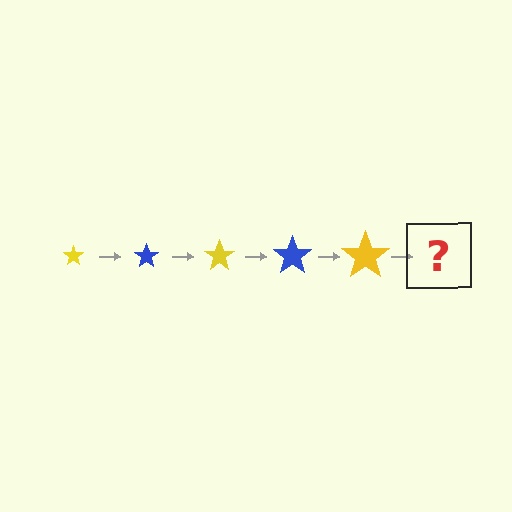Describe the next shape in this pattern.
It should be a blue star, larger than the previous one.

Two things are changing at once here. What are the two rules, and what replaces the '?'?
The two rules are that the star grows larger each step and the color cycles through yellow and blue. The '?' should be a blue star, larger than the previous one.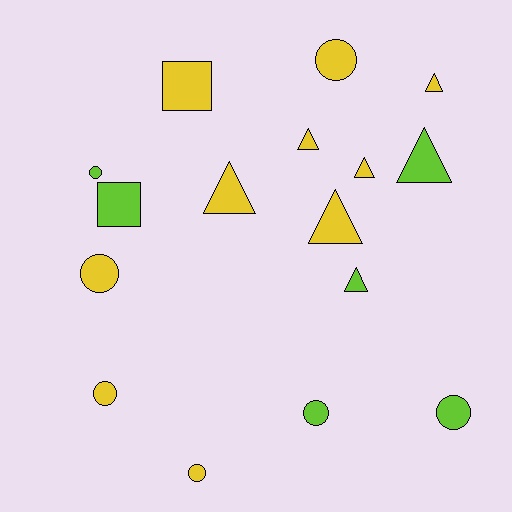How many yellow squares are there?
There is 1 yellow square.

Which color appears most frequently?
Yellow, with 10 objects.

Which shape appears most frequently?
Triangle, with 7 objects.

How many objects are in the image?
There are 16 objects.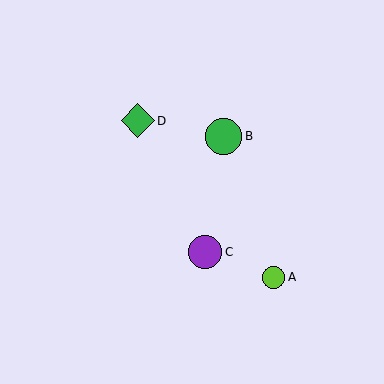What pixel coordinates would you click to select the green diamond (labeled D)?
Click at (138, 121) to select the green diamond D.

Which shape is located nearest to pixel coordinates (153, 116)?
The green diamond (labeled D) at (138, 121) is nearest to that location.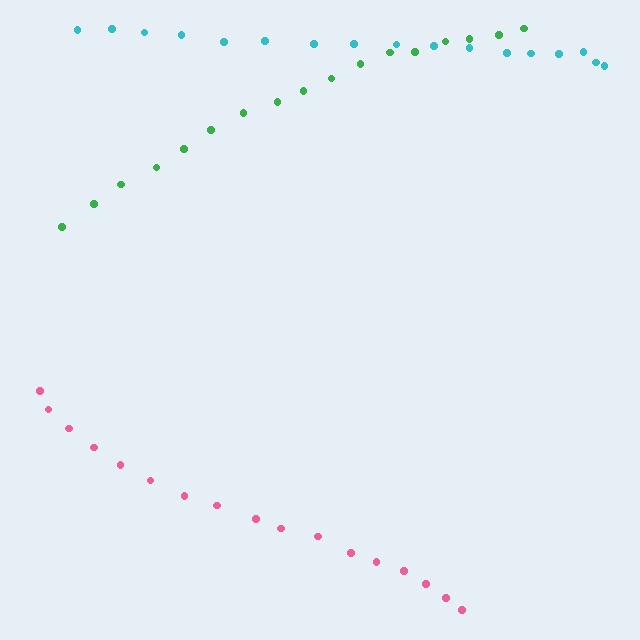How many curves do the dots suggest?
There are 3 distinct paths.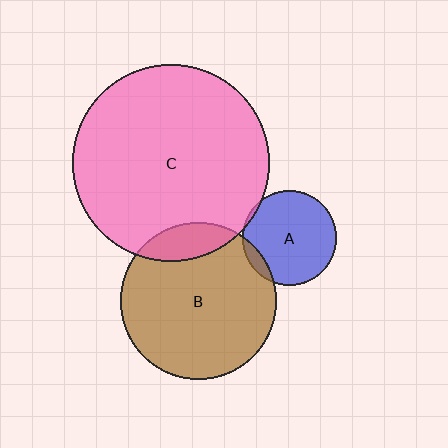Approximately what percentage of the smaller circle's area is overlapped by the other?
Approximately 10%.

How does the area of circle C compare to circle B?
Approximately 1.6 times.